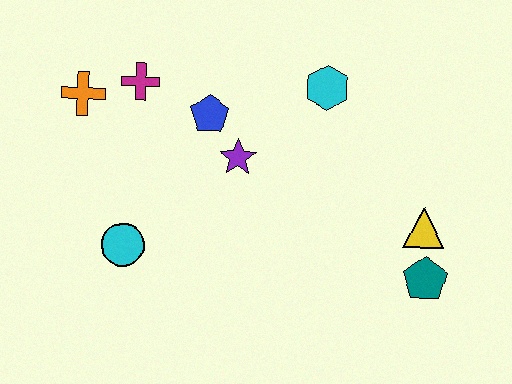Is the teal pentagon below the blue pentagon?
Yes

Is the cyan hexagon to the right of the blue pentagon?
Yes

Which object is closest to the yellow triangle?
The teal pentagon is closest to the yellow triangle.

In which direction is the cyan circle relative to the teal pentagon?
The cyan circle is to the left of the teal pentagon.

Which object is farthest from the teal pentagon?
The orange cross is farthest from the teal pentagon.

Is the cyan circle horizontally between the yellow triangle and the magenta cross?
No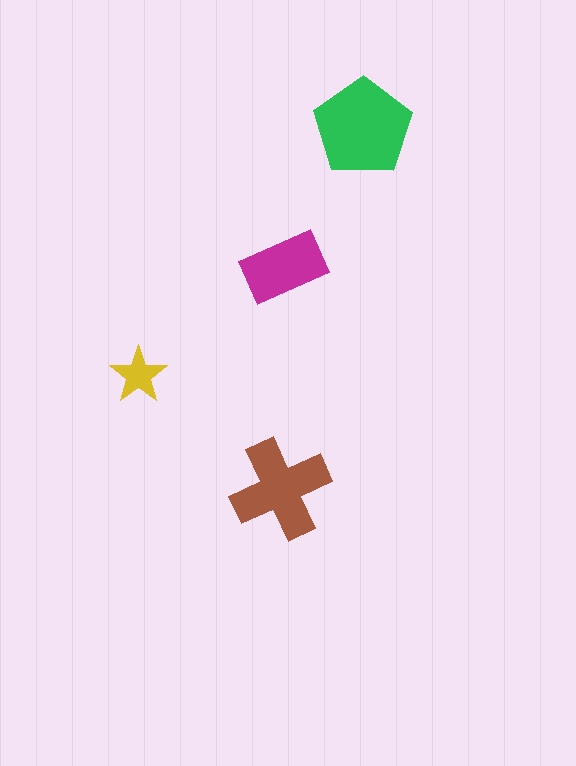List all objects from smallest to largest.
The yellow star, the magenta rectangle, the brown cross, the green pentagon.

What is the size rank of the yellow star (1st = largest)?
4th.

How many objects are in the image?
There are 4 objects in the image.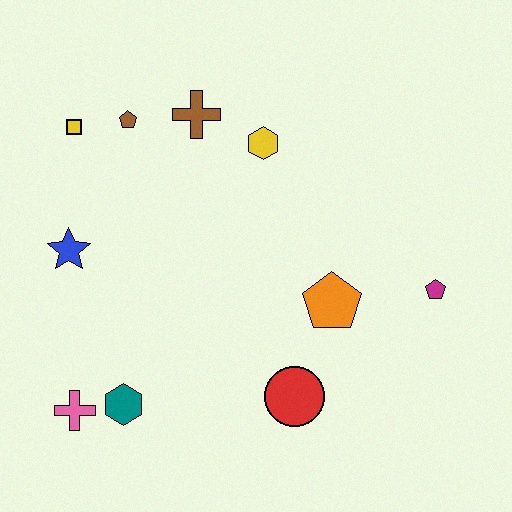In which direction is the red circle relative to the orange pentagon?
The red circle is below the orange pentagon.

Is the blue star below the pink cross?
No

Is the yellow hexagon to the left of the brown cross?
No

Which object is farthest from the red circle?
The yellow square is farthest from the red circle.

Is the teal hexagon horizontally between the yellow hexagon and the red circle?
No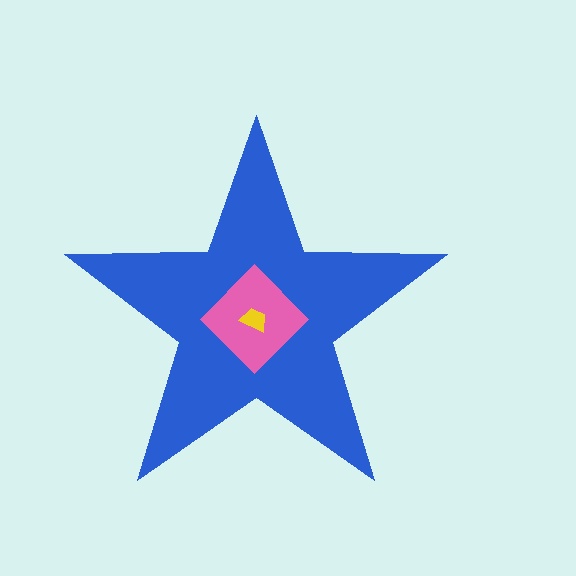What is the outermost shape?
The blue star.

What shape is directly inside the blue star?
The pink diamond.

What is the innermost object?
The yellow trapezoid.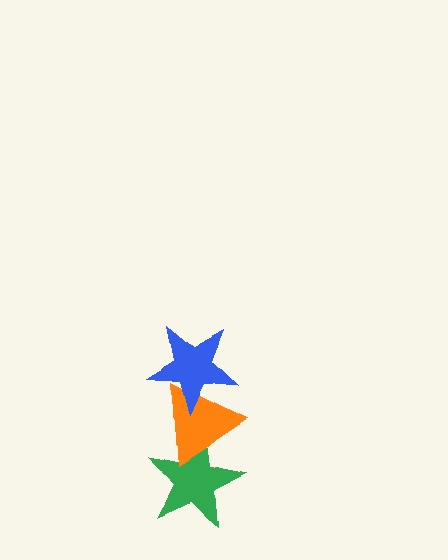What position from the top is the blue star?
The blue star is 1st from the top.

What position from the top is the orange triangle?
The orange triangle is 2nd from the top.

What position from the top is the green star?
The green star is 3rd from the top.